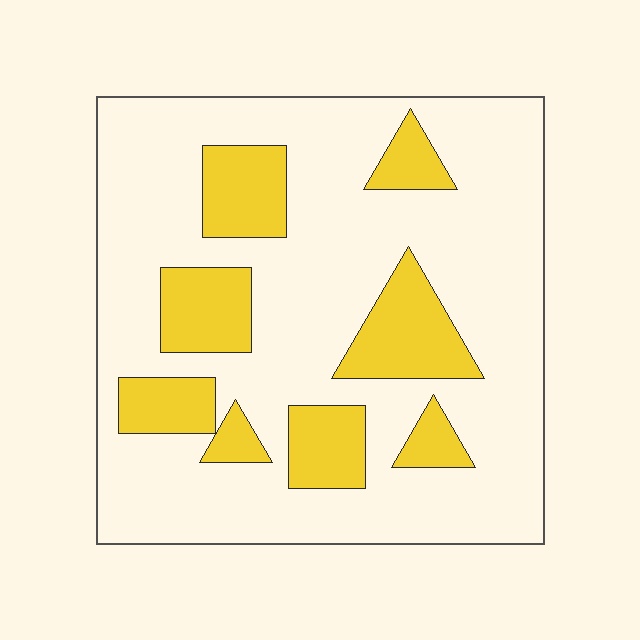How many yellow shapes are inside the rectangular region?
8.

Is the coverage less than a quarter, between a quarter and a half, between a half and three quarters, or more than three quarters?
Less than a quarter.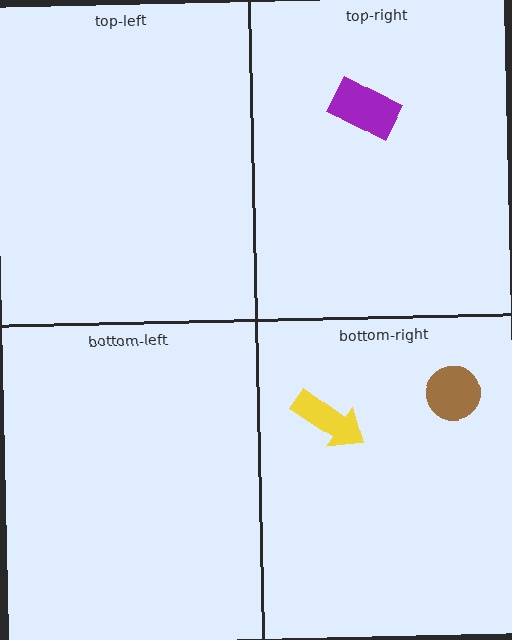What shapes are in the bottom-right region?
The brown circle, the yellow arrow.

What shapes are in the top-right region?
The purple rectangle.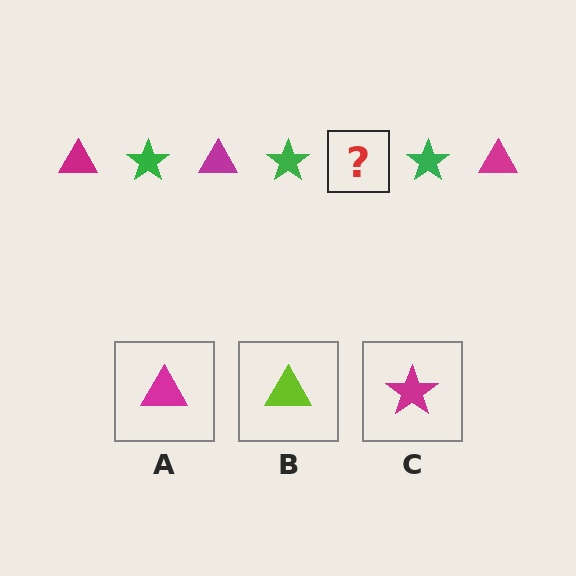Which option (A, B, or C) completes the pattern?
A.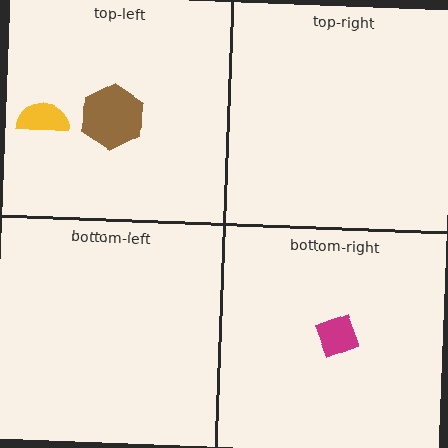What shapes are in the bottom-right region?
The magenta diamond.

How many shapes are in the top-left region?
2.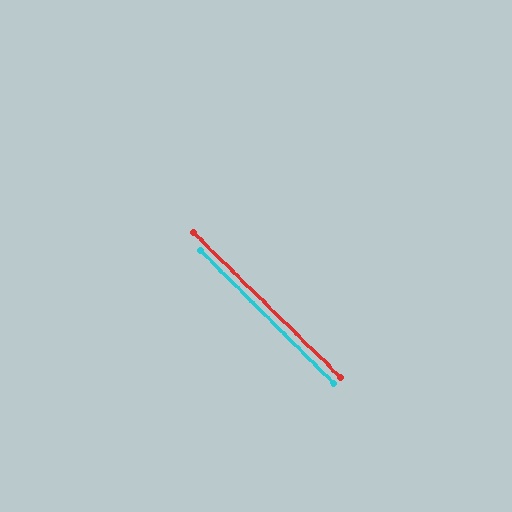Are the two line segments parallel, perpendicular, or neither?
Parallel — their directions differ by only 0.3°.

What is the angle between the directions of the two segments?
Approximately 0 degrees.